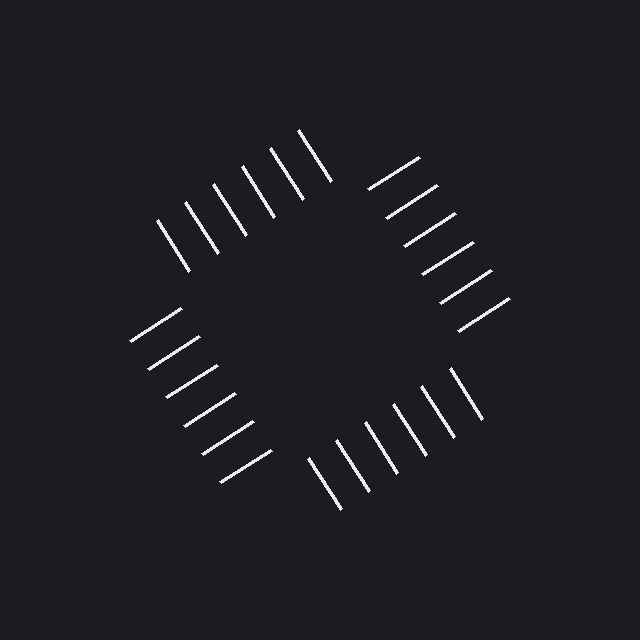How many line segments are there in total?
24 — 6 along each of the 4 edges.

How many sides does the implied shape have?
4 sides — the line-ends trace a square.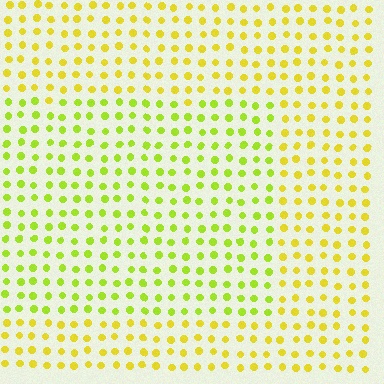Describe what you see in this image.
The image is filled with small yellow elements in a uniform arrangement. A rectangle-shaped region is visible where the elements are tinted to a slightly different hue, forming a subtle color boundary.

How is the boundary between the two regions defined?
The boundary is defined purely by a slight shift in hue (about 27 degrees). Spacing, size, and orientation are identical on both sides.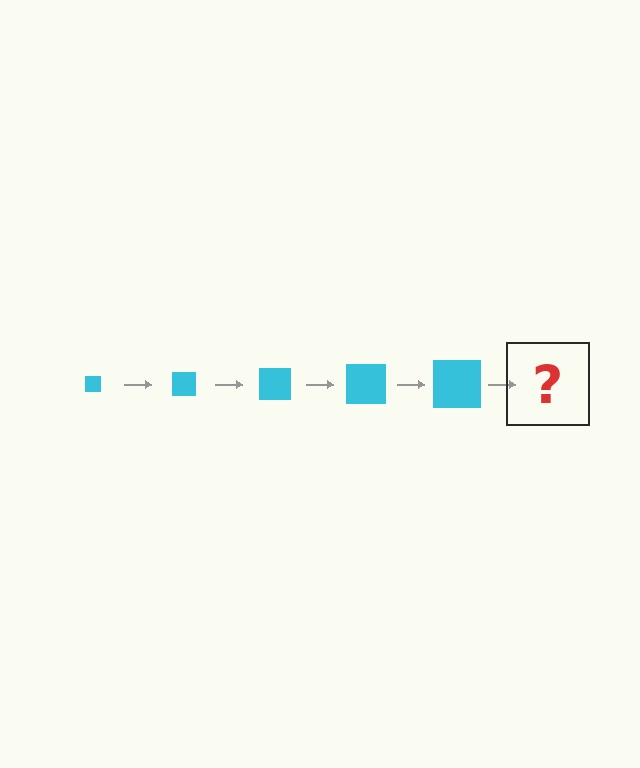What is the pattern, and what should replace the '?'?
The pattern is that the square gets progressively larger each step. The '?' should be a cyan square, larger than the previous one.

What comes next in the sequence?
The next element should be a cyan square, larger than the previous one.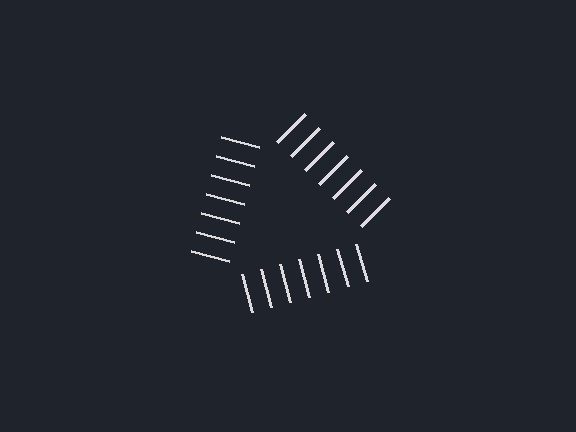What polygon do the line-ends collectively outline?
An illusory triangle — the line segments terminate on its edges but no continuous stroke is drawn.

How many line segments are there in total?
21 — 7 along each of the 3 edges.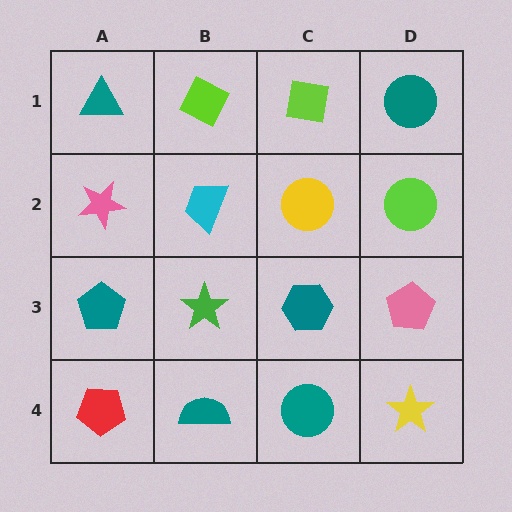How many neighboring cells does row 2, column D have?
3.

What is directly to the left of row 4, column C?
A teal semicircle.